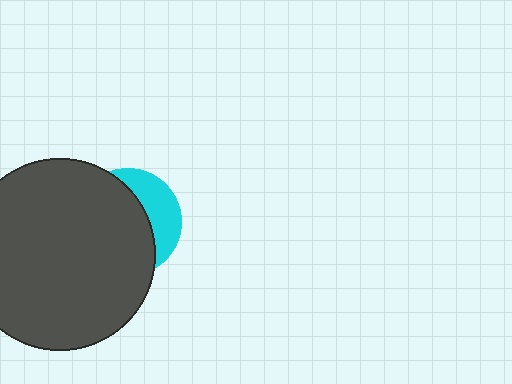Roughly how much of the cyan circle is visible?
A small part of it is visible (roughly 32%).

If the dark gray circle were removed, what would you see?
You would see the complete cyan circle.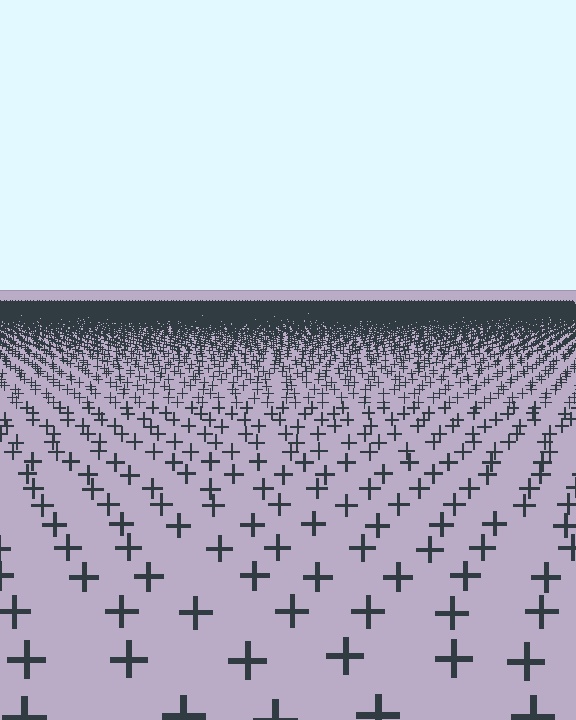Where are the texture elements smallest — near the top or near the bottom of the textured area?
Near the top.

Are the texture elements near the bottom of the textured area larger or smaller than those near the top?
Larger. Near the bottom, elements are closer to the viewer and appear at a bigger on-screen size.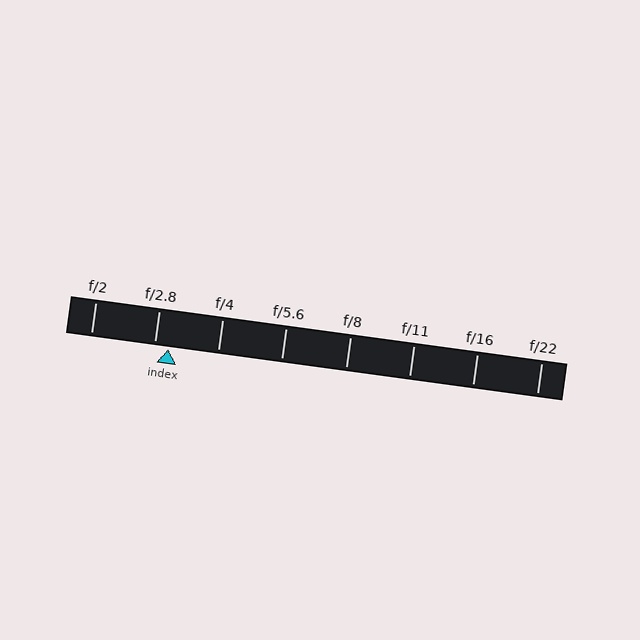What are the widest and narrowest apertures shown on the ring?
The widest aperture shown is f/2 and the narrowest is f/22.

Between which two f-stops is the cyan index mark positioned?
The index mark is between f/2.8 and f/4.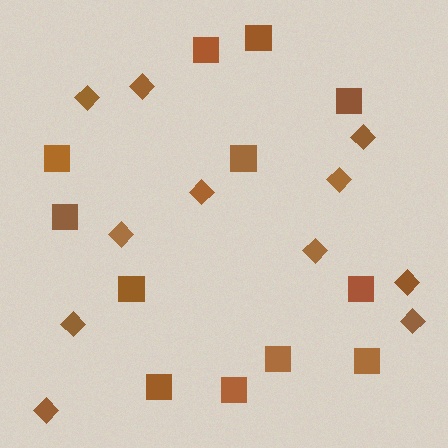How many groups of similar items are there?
There are 2 groups: one group of squares (12) and one group of diamonds (11).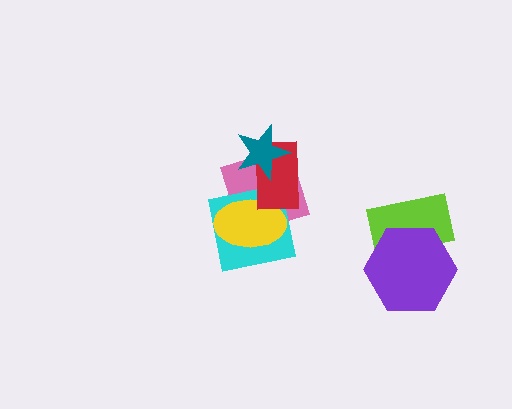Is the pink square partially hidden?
Yes, it is partially covered by another shape.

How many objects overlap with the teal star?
2 objects overlap with the teal star.